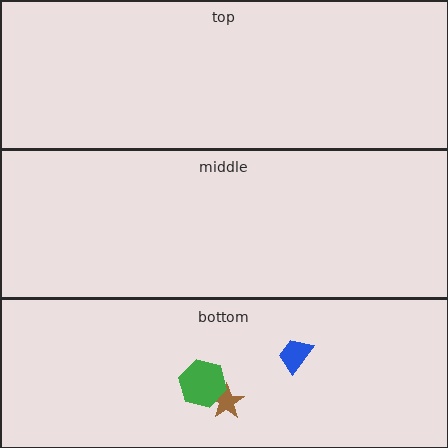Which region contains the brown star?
The bottom region.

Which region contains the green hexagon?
The bottom region.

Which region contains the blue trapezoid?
The bottom region.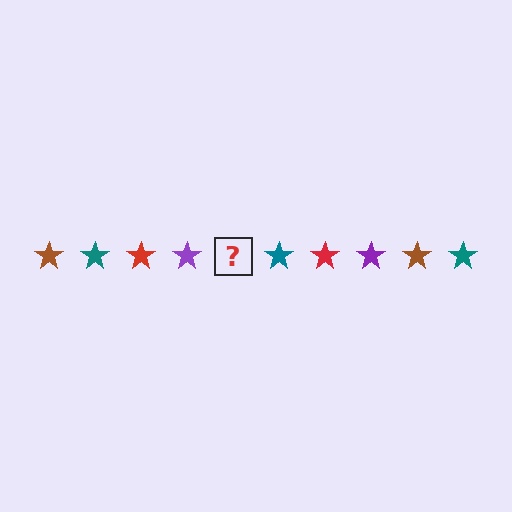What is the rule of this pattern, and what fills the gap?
The rule is that the pattern cycles through brown, teal, red, purple stars. The gap should be filled with a brown star.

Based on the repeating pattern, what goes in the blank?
The blank should be a brown star.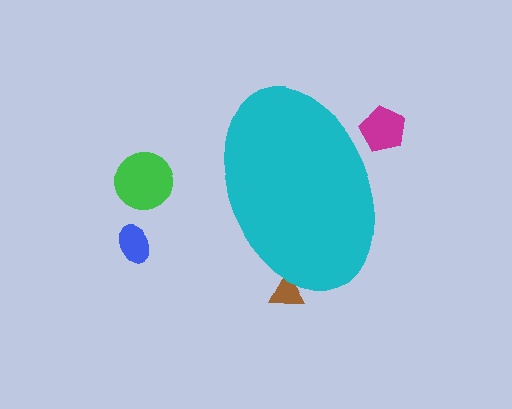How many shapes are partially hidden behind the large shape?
2 shapes are partially hidden.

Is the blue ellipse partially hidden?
No, the blue ellipse is fully visible.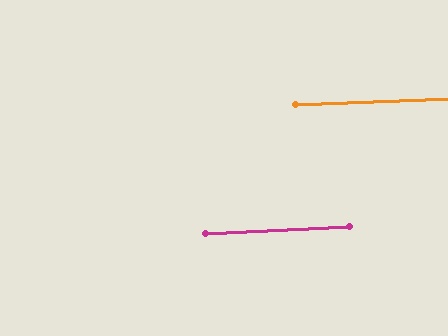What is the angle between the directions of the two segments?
Approximately 1 degree.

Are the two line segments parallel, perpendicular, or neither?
Parallel — their directions differ by only 0.5°.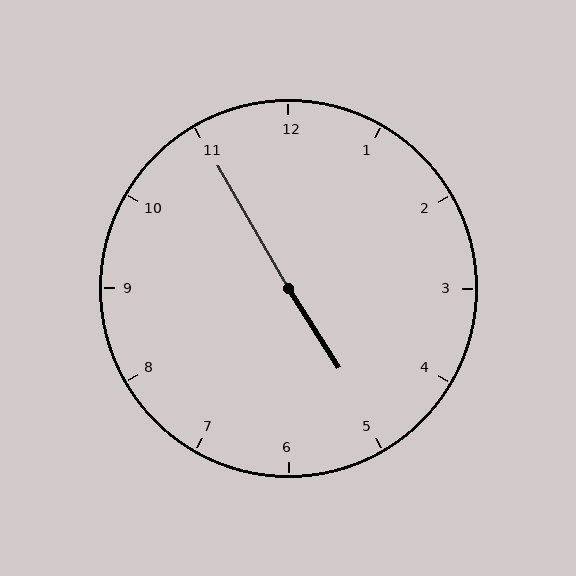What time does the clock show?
4:55.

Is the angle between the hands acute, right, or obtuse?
It is obtuse.